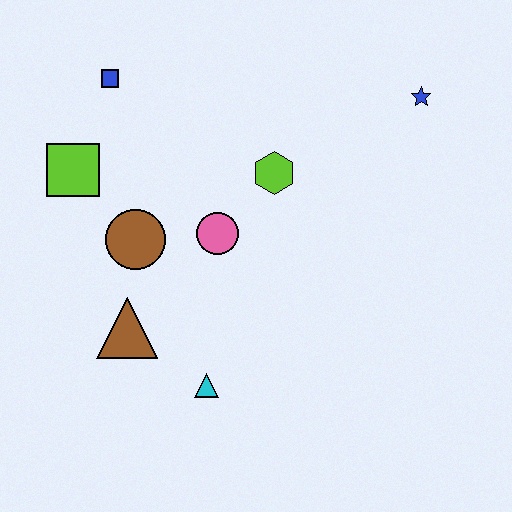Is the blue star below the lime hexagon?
No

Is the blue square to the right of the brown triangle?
No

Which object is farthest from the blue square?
The cyan triangle is farthest from the blue square.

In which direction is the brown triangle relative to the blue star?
The brown triangle is to the left of the blue star.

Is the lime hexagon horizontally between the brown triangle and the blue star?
Yes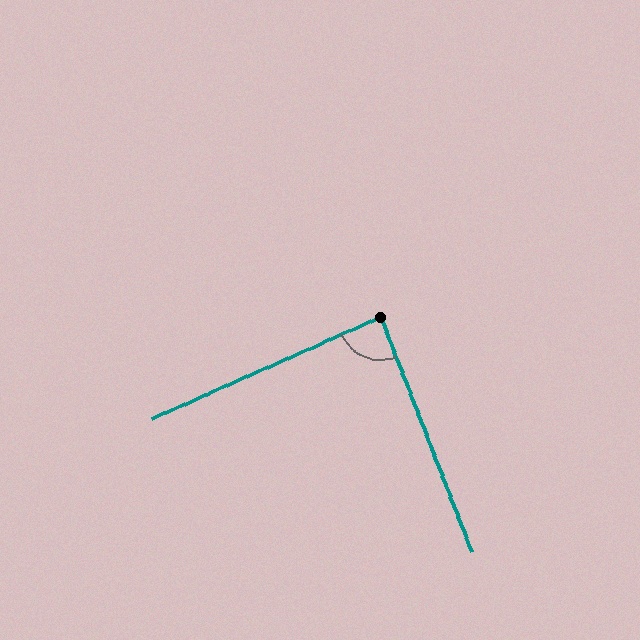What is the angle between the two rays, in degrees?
Approximately 87 degrees.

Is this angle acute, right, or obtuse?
It is approximately a right angle.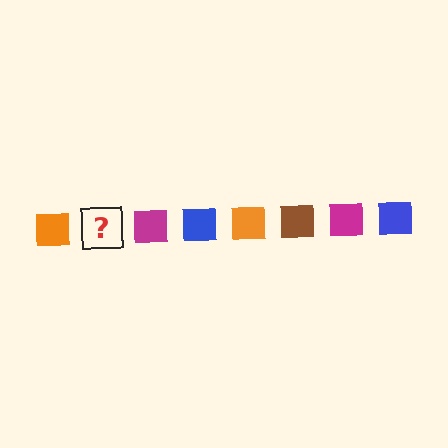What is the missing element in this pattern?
The missing element is a brown square.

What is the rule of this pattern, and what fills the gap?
The rule is that the pattern cycles through orange, brown, magenta, blue squares. The gap should be filled with a brown square.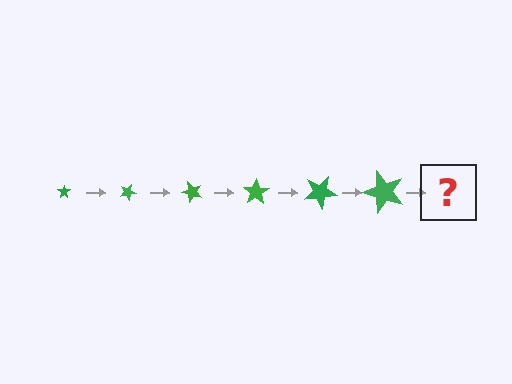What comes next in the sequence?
The next element should be a star, larger than the previous one and rotated 150 degrees from the start.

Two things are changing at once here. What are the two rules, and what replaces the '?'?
The two rules are that the star grows larger each step and it rotates 25 degrees each step. The '?' should be a star, larger than the previous one and rotated 150 degrees from the start.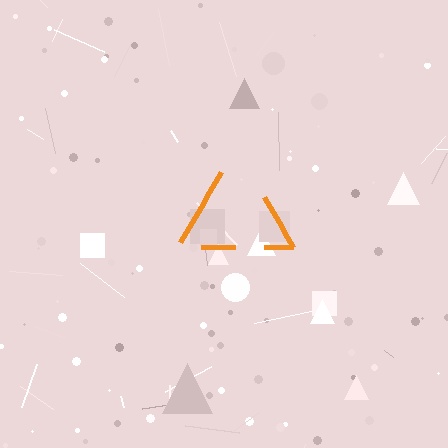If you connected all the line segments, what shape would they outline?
They would outline a triangle.